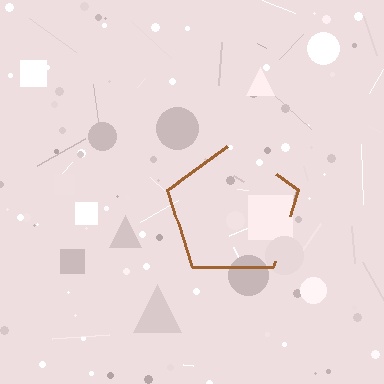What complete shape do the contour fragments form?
The contour fragments form a pentagon.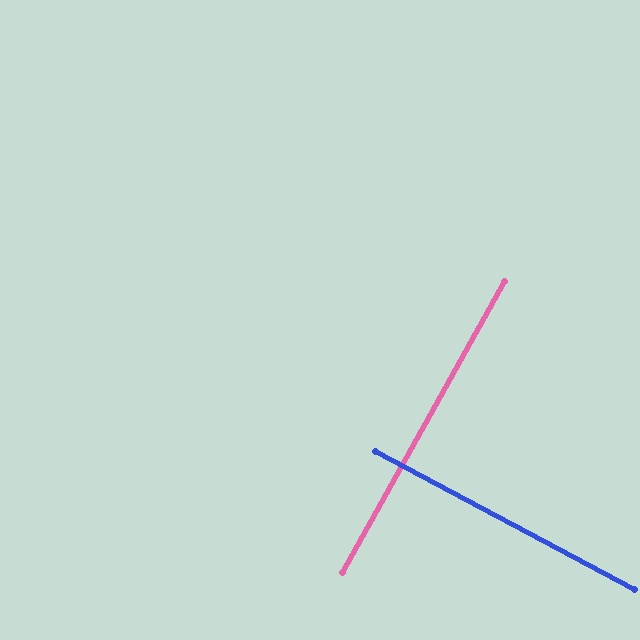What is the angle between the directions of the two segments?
Approximately 89 degrees.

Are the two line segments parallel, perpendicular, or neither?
Perpendicular — they meet at approximately 89°.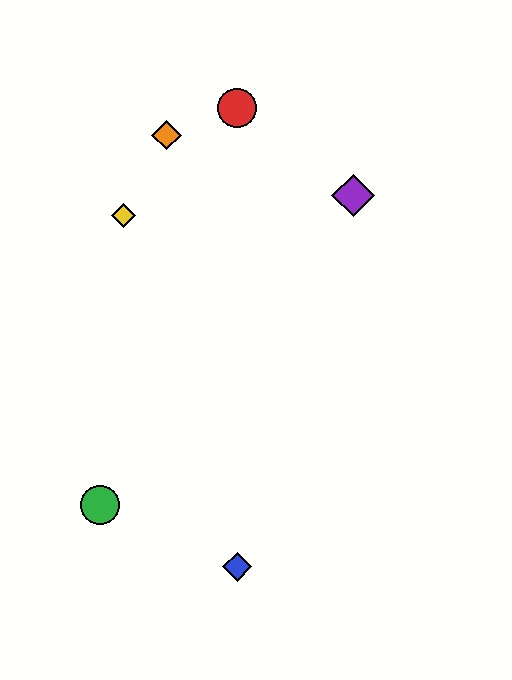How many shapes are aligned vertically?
2 shapes (the red circle, the blue diamond) are aligned vertically.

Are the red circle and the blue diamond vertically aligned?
Yes, both are at x≈237.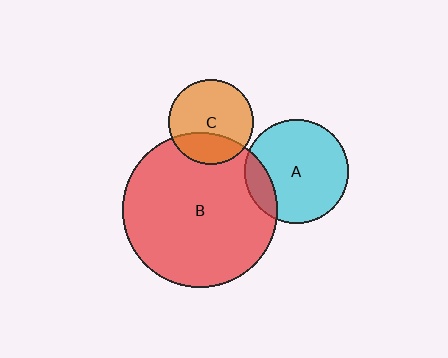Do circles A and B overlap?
Yes.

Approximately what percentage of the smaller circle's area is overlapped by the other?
Approximately 15%.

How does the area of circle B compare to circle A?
Approximately 2.2 times.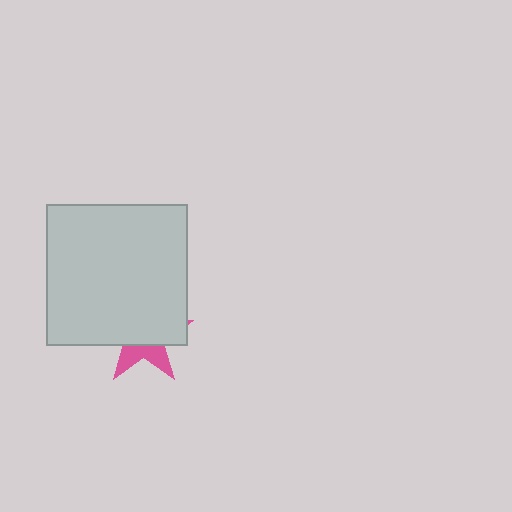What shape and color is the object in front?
The object in front is a light gray square.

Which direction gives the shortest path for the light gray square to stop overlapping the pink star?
Moving up gives the shortest separation.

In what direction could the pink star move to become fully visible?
The pink star could move down. That would shift it out from behind the light gray square entirely.